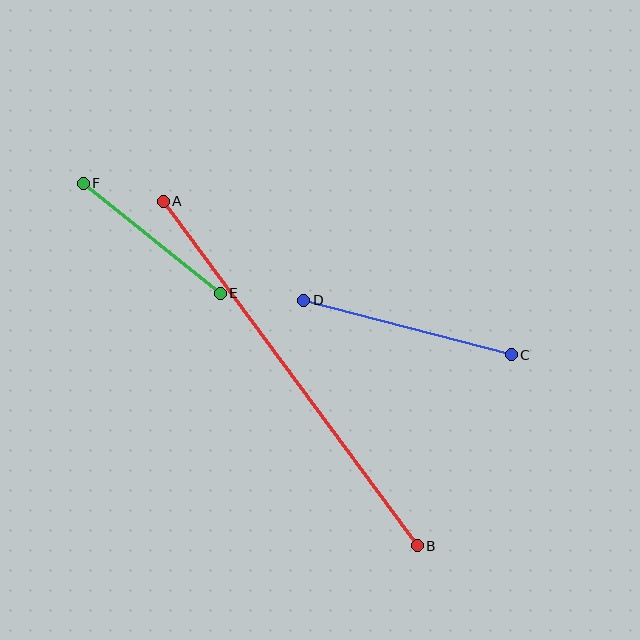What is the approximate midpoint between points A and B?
The midpoint is at approximately (290, 374) pixels.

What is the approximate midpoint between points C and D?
The midpoint is at approximately (408, 328) pixels.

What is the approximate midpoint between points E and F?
The midpoint is at approximately (152, 238) pixels.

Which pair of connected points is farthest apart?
Points A and B are farthest apart.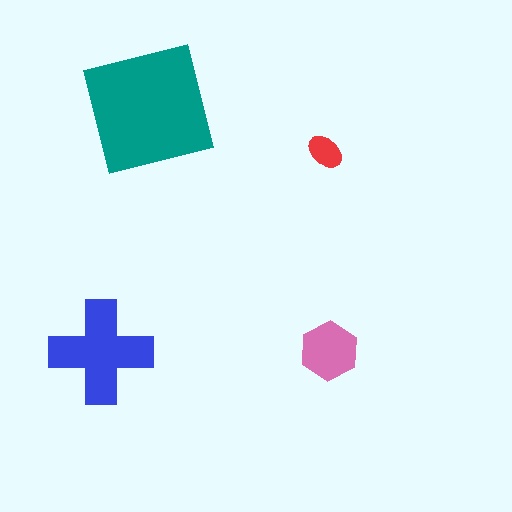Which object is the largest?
The teal square.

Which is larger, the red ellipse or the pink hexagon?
The pink hexagon.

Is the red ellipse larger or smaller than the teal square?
Smaller.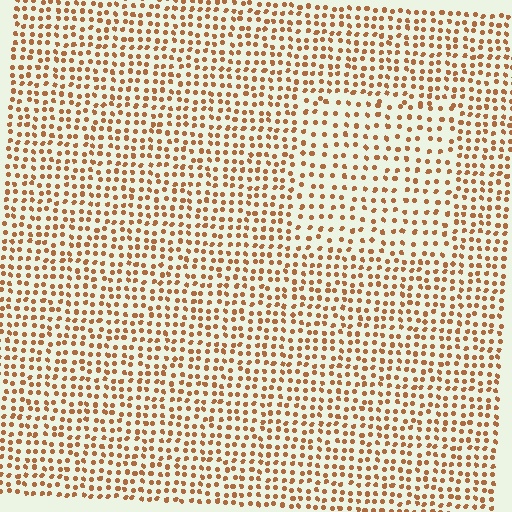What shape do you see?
I see a rectangle.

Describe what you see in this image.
The image contains small brown elements arranged at two different densities. A rectangle-shaped region is visible where the elements are less densely packed than the surrounding area.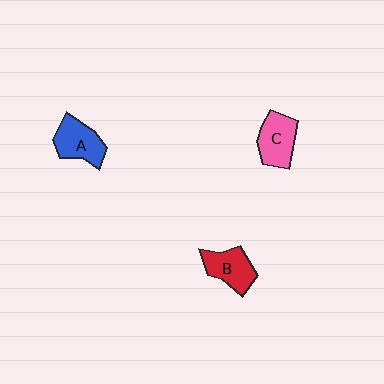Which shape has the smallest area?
Shape B (red).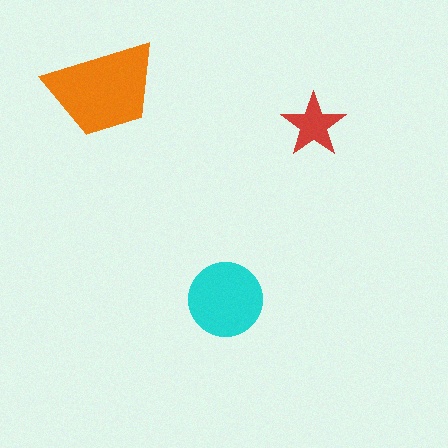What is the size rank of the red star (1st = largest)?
3rd.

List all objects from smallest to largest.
The red star, the cyan circle, the orange trapezoid.